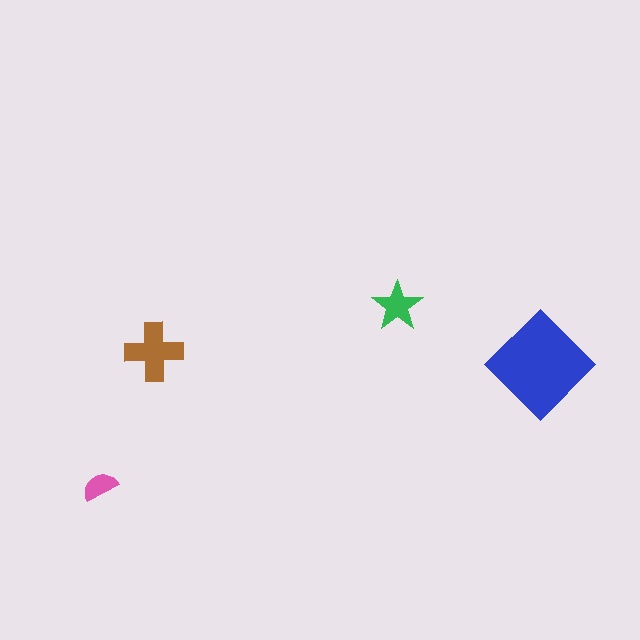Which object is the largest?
The blue diamond.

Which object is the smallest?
The pink semicircle.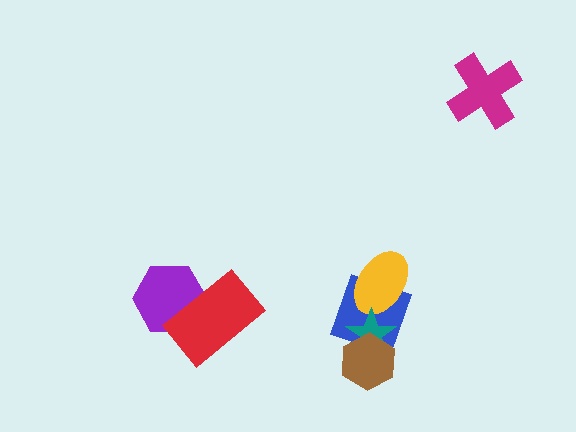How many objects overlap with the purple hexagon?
1 object overlaps with the purple hexagon.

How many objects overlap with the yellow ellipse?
2 objects overlap with the yellow ellipse.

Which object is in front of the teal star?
The brown hexagon is in front of the teal star.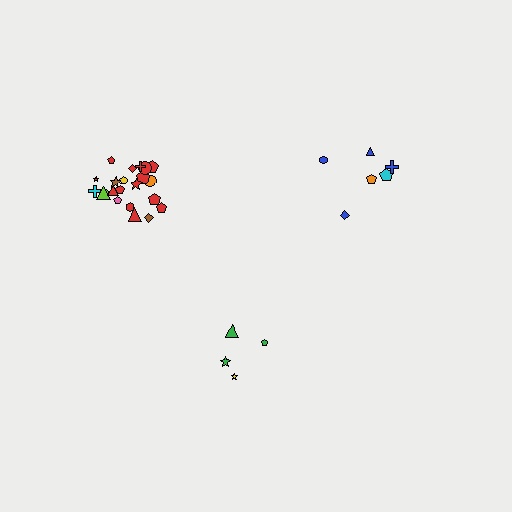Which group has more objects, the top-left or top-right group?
The top-left group.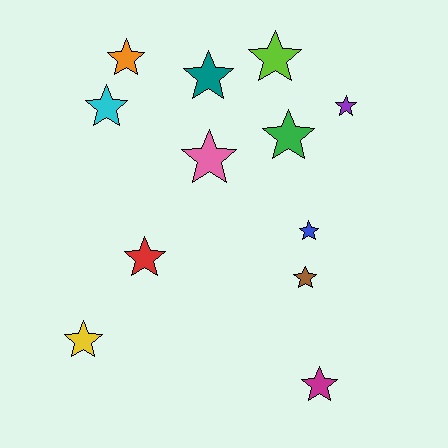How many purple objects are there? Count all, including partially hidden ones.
There is 1 purple object.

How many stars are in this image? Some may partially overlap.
There are 12 stars.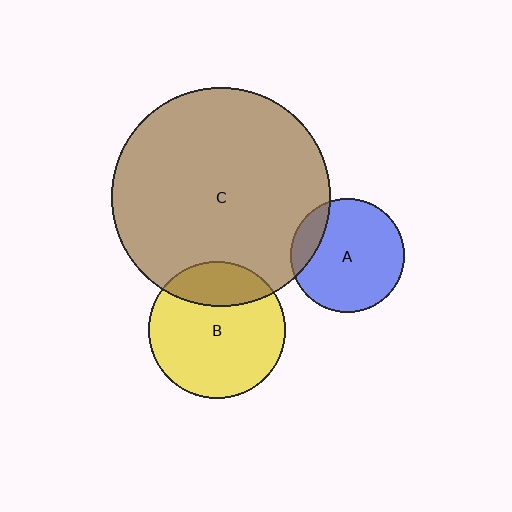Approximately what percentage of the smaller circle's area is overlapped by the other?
Approximately 15%.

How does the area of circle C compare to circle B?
Approximately 2.5 times.